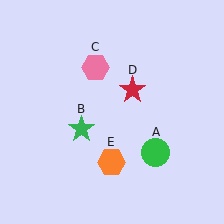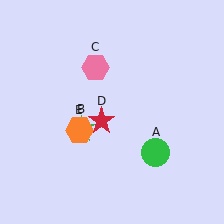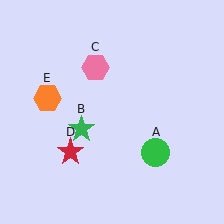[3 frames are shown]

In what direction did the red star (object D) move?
The red star (object D) moved down and to the left.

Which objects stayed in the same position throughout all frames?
Green circle (object A) and green star (object B) and pink hexagon (object C) remained stationary.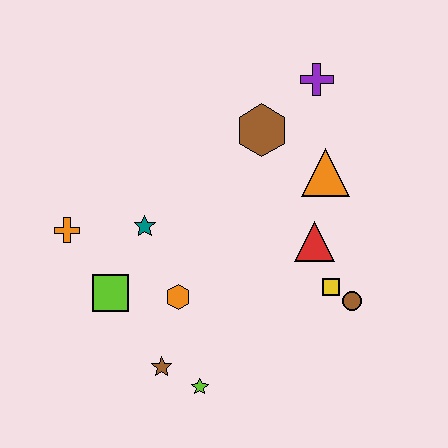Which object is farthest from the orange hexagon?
The purple cross is farthest from the orange hexagon.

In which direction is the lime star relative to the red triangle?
The lime star is below the red triangle.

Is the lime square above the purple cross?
No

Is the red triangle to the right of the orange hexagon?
Yes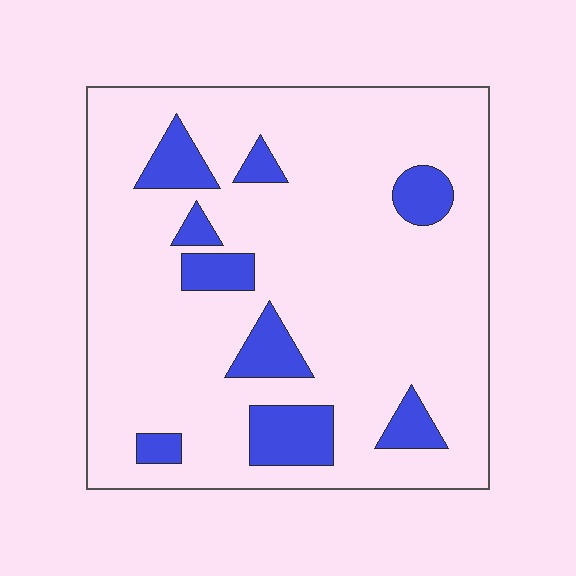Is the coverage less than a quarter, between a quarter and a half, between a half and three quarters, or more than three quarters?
Less than a quarter.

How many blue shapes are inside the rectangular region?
9.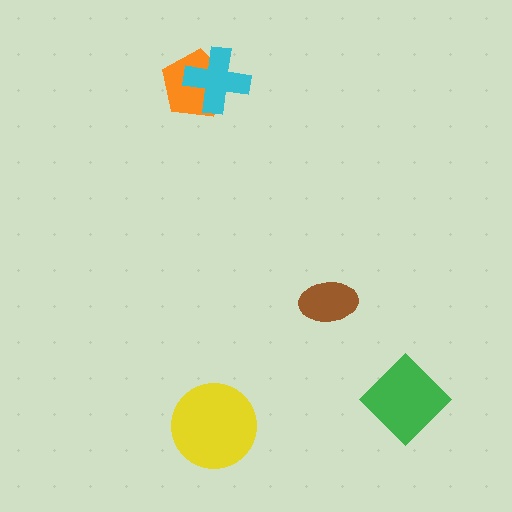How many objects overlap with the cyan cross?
1 object overlaps with the cyan cross.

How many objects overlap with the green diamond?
0 objects overlap with the green diamond.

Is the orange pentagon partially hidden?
Yes, it is partially covered by another shape.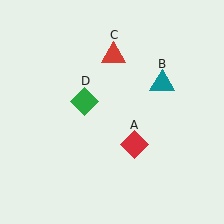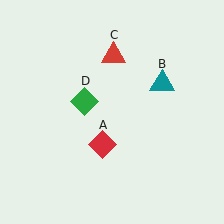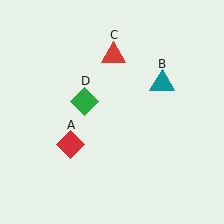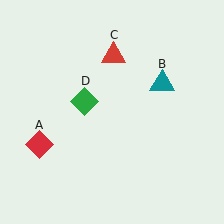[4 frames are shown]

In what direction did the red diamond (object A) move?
The red diamond (object A) moved left.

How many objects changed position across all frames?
1 object changed position: red diamond (object A).